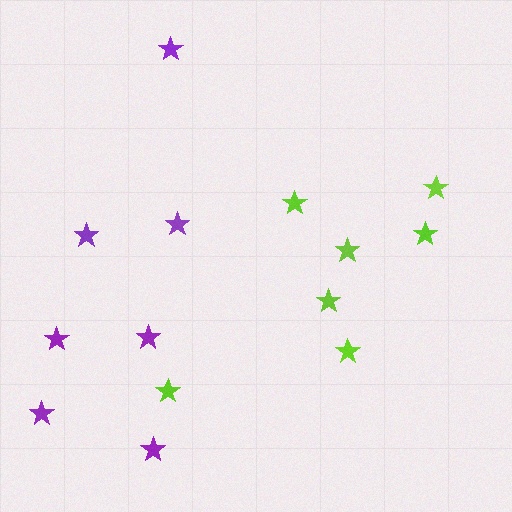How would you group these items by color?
There are 2 groups: one group of purple stars (7) and one group of lime stars (7).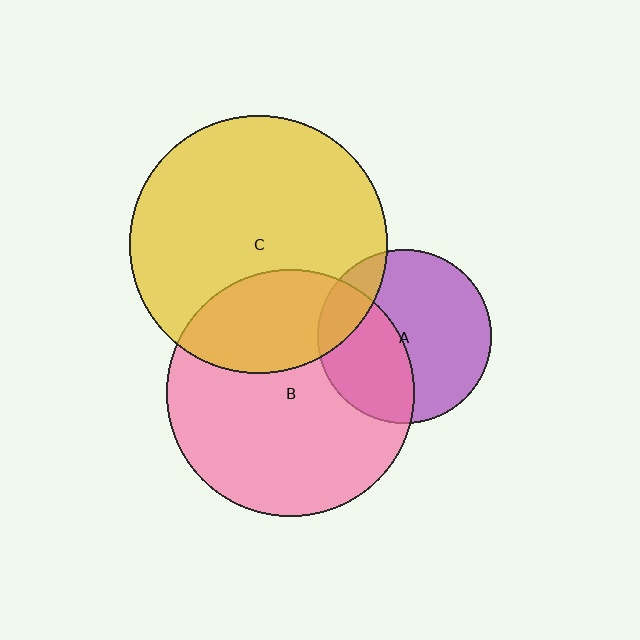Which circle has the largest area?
Circle C (yellow).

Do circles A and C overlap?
Yes.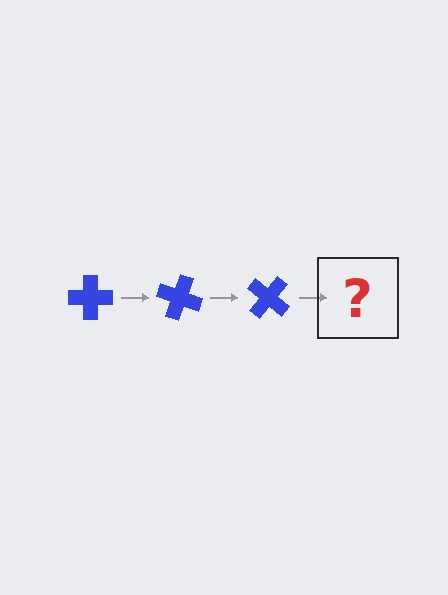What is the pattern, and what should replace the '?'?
The pattern is that the cross rotates 20 degrees each step. The '?' should be a blue cross rotated 60 degrees.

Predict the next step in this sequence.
The next step is a blue cross rotated 60 degrees.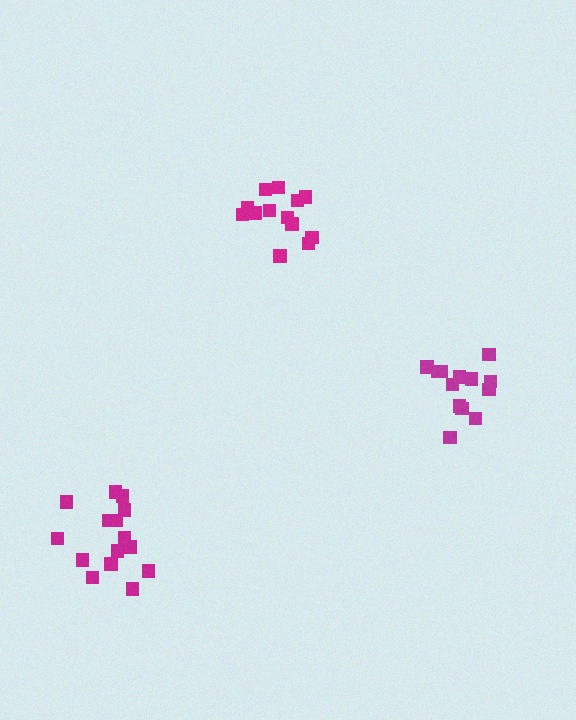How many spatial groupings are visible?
There are 3 spatial groupings.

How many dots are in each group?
Group 1: 13 dots, Group 2: 13 dots, Group 3: 15 dots (41 total).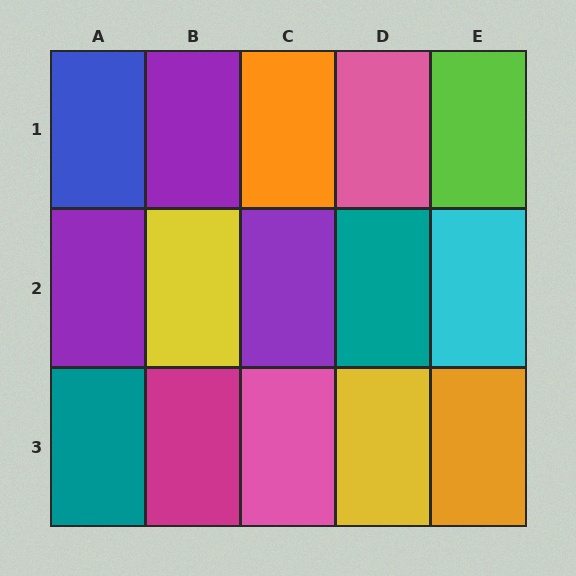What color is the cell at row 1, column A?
Blue.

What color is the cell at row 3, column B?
Magenta.